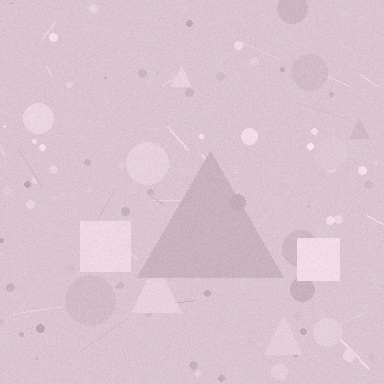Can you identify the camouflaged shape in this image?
The camouflaged shape is a triangle.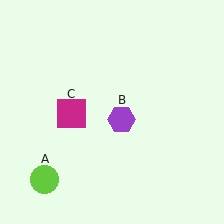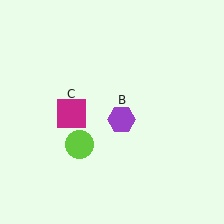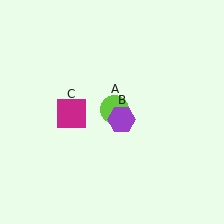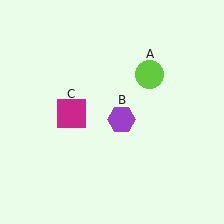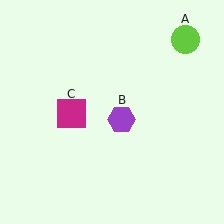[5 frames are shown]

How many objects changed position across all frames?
1 object changed position: lime circle (object A).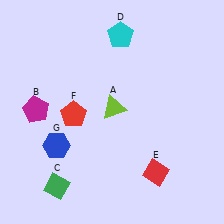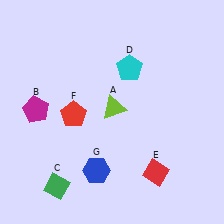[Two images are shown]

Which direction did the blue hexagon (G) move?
The blue hexagon (G) moved right.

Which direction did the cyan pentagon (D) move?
The cyan pentagon (D) moved down.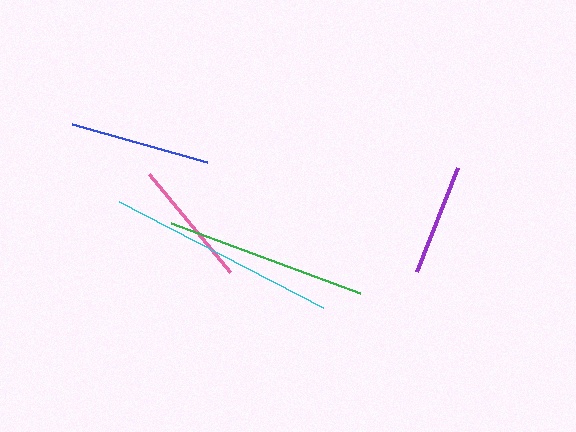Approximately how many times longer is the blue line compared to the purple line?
The blue line is approximately 1.3 times the length of the purple line.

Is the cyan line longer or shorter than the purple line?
The cyan line is longer than the purple line.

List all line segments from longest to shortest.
From longest to shortest: cyan, green, blue, pink, purple.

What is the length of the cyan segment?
The cyan segment is approximately 230 pixels long.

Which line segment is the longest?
The cyan line is the longest at approximately 230 pixels.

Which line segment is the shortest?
The purple line is the shortest at approximately 112 pixels.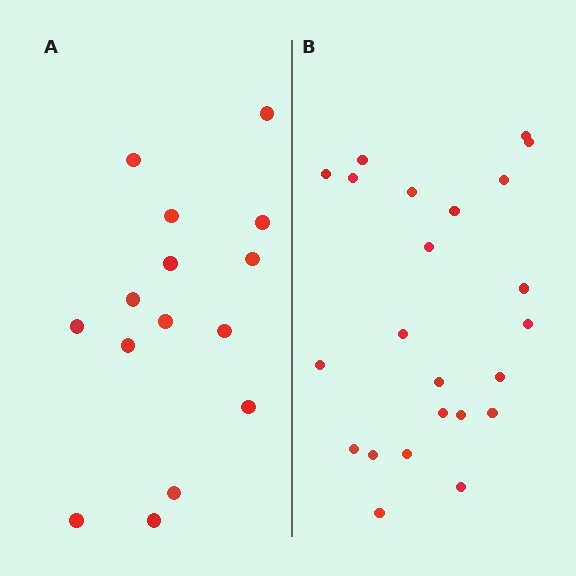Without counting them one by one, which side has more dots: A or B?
Region B (the right region) has more dots.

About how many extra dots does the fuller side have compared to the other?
Region B has roughly 8 or so more dots than region A.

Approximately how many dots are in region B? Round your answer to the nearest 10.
About 20 dots. (The exact count is 23, which rounds to 20.)